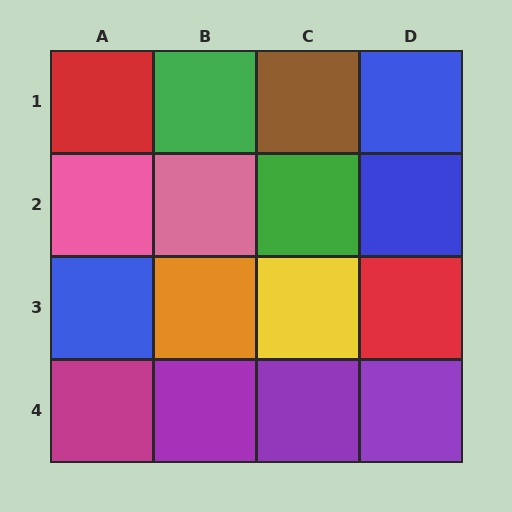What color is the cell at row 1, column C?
Brown.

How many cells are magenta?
1 cell is magenta.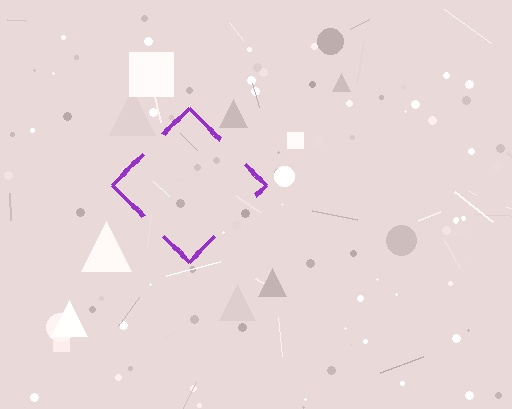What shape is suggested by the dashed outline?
The dashed outline suggests a diamond.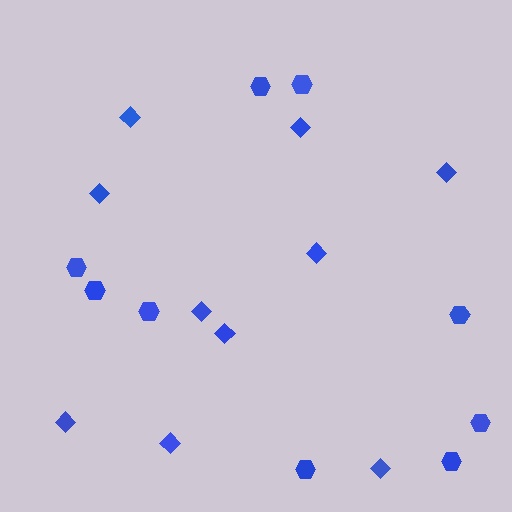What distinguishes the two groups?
There are 2 groups: one group of hexagons (9) and one group of diamonds (10).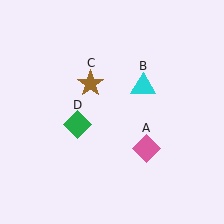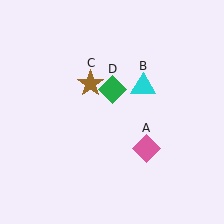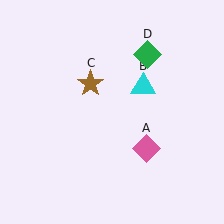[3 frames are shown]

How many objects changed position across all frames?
1 object changed position: green diamond (object D).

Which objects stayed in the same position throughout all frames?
Pink diamond (object A) and cyan triangle (object B) and brown star (object C) remained stationary.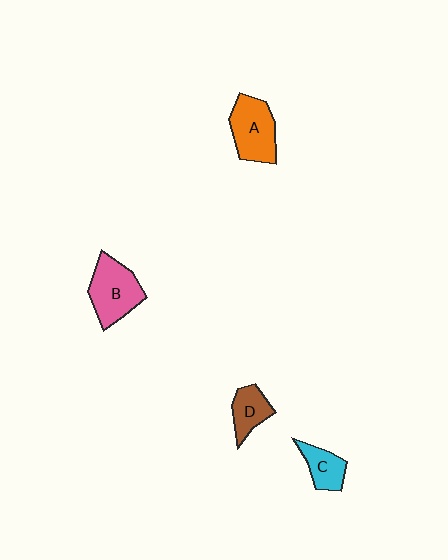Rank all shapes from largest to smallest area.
From largest to smallest: B (pink), A (orange), D (brown), C (cyan).